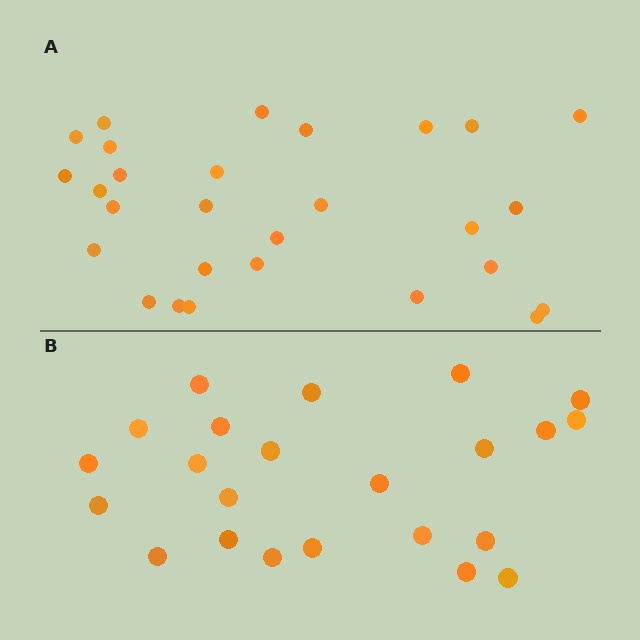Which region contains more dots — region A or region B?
Region A (the top region) has more dots.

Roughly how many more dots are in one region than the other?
Region A has about 5 more dots than region B.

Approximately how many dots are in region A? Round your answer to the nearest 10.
About 30 dots. (The exact count is 28, which rounds to 30.)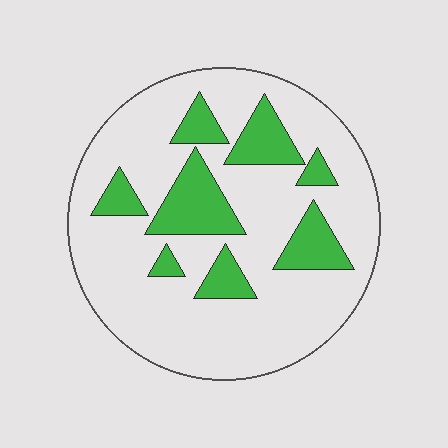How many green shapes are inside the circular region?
8.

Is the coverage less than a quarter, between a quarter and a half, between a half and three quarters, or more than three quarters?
Less than a quarter.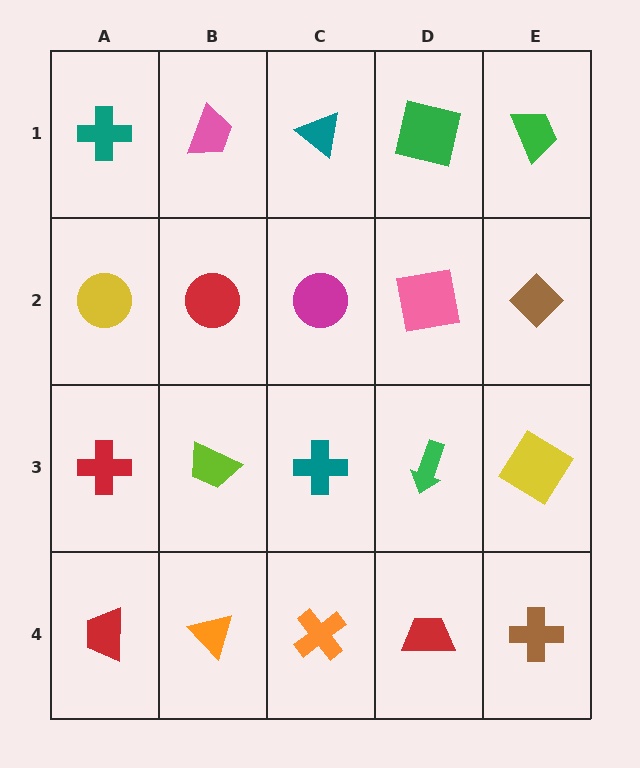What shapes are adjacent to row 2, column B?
A pink trapezoid (row 1, column B), a lime trapezoid (row 3, column B), a yellow circle (row 2, column A), a magenta circle (row 2, column C).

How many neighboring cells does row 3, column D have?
4.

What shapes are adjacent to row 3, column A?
A yellow circle (row 2, column A), a red trapezoid (row 4, column A), a lime trapezoid (row 3, column B).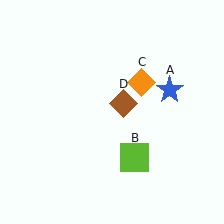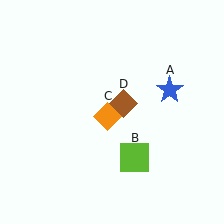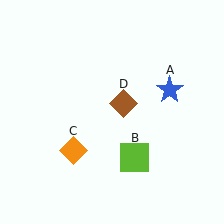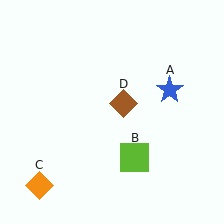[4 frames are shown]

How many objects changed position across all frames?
1 object changed position: orange diamond (object C).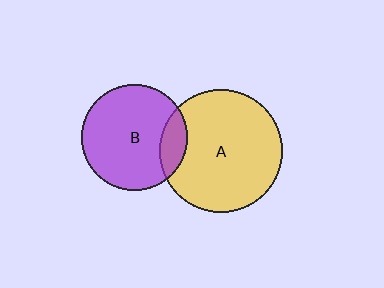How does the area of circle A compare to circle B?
Approximately 1.3 times.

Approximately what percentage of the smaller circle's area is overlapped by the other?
Approximately 15%.